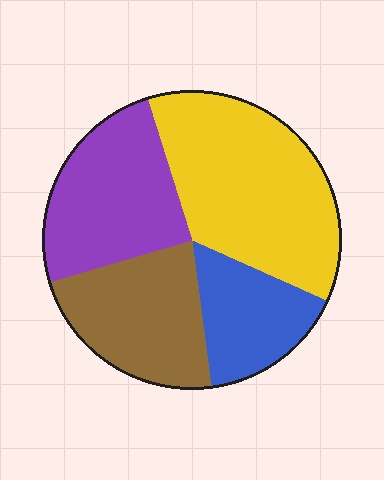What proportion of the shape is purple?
Purple covers around 25% of the shape.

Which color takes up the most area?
Yellow, at roughly 35%.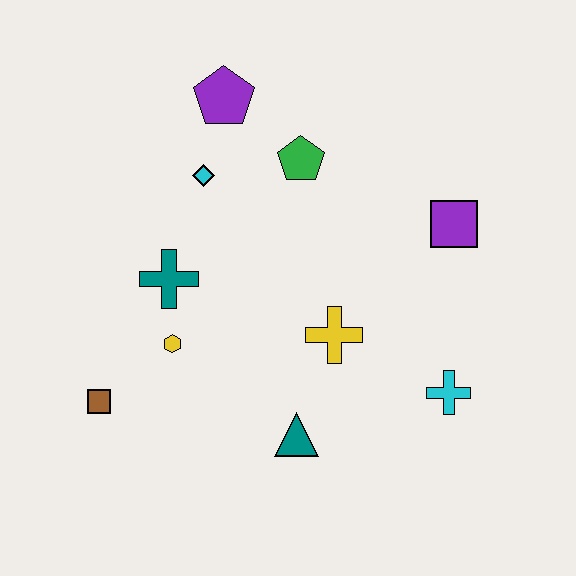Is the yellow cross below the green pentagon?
Yes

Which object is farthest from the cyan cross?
The purple pentagon is farthest from the cyan cross.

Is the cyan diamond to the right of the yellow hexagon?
Yes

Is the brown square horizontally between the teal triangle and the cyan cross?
No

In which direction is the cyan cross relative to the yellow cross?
The cyan cross is to the right of the yellow cross.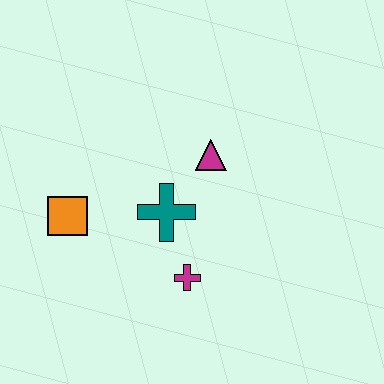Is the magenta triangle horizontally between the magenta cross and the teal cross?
No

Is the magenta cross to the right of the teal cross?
Yes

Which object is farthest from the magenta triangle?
The orange square is farthest from the magenta triangle.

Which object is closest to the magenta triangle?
The teal cross is closest to the magenta triangle.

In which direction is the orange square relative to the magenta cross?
The orange square is to the left of the magenta cross.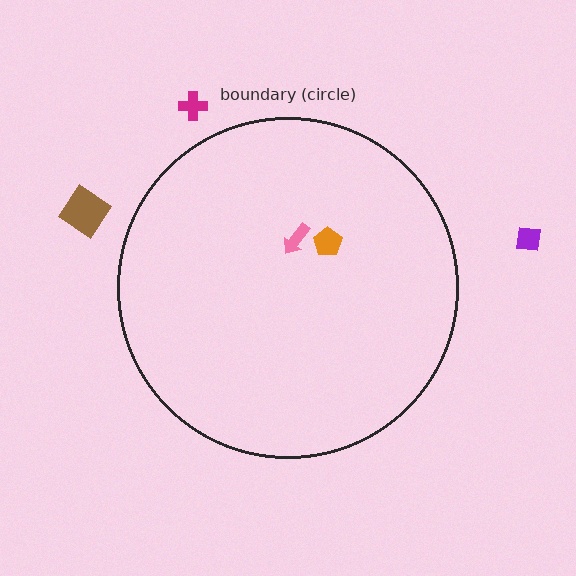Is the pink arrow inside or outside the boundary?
Inside.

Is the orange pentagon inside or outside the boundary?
Inside.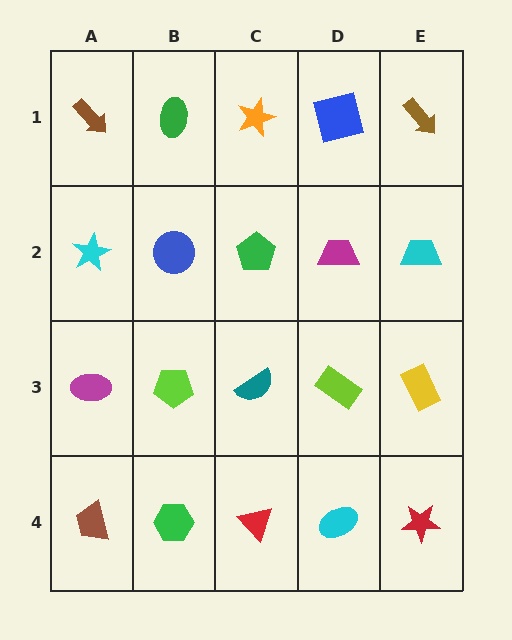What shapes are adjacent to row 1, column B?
A blue circle (row 2, column B), a brown arrow (row 1, column A), an orange star (row 1, column C).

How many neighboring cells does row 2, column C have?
4.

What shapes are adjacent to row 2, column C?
An orange star (row 1, column C), a teal semicircle (row 3, column C), a blue circle (row 2, column B), a magenta trapezoid (row 2, column D).